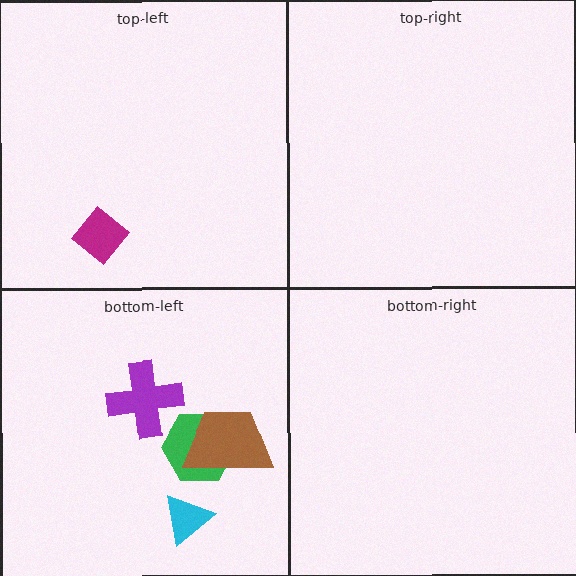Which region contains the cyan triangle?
The bottom-left region.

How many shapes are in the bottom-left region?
4.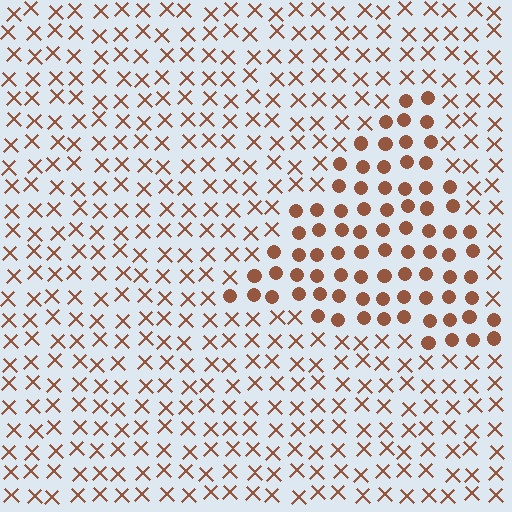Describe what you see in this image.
The image is filled with small brown elements arranged in a uniform grid. A triangle-shaped region contains circles, while the surrounding area contains X marks. The boundary is defined purely by the change in element shape.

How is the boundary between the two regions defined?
The boundary is defined by a change in element shape: circles inside vs. X marks outside. All elements share the same color and spacing.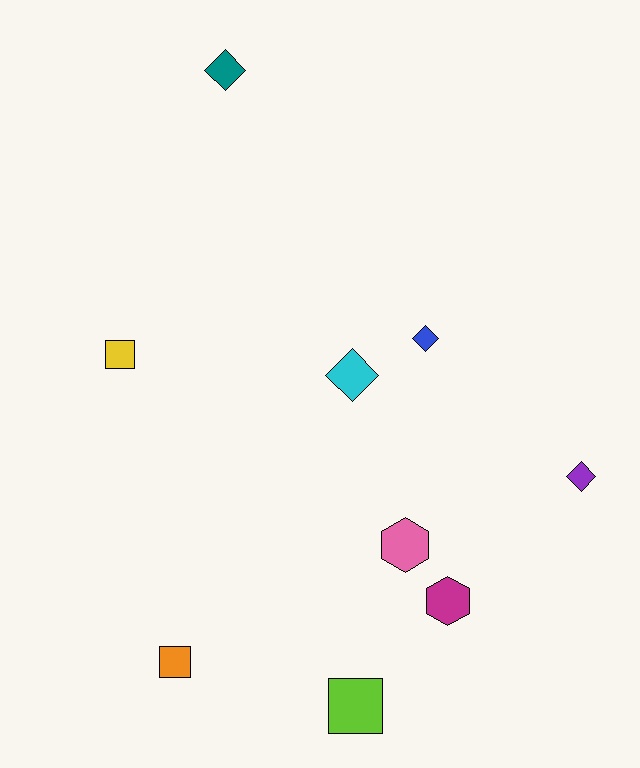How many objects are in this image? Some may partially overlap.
There are 9 objects.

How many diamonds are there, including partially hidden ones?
There are 4 diamonds.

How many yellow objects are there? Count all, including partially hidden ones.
There is 1 yellow object.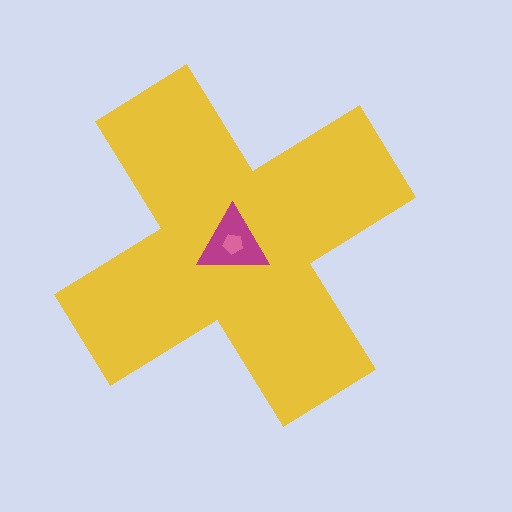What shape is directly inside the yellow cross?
The magenta triangle.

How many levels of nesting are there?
3.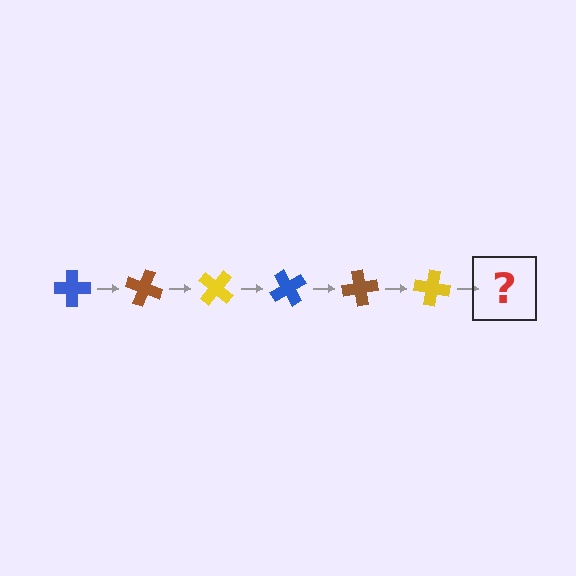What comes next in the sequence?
The next element should be a blue cross, rotated 120 degrees from the start.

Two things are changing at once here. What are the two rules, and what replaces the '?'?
The two rules are that it rotates 20 degrees each step and the color cycles through blue, brown, and yellow. The '?' should be a blue cross, rotated 120 degrees from the start.